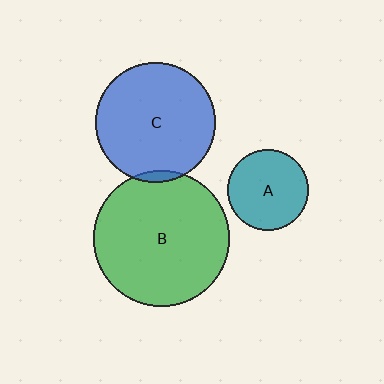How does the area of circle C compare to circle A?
Approximately 2.2 times.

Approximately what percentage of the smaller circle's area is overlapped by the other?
Approximately 5%.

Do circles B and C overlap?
Yes.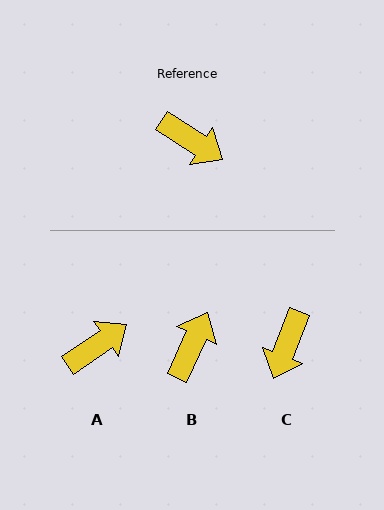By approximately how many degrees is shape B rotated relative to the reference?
Approximately 98 degrees counter-clockwise.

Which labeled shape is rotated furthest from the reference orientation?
B, about 98 degrees away.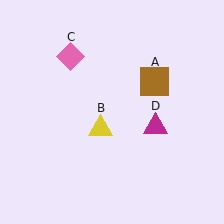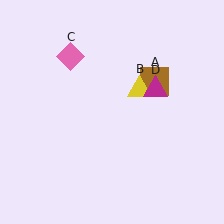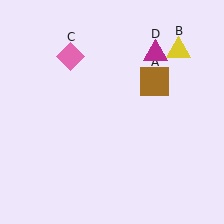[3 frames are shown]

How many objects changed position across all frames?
2 objects changed position: yellow triangle (object B), magenta triangle (object D).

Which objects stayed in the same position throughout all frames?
Brown square (object A) and pink diamond (object C) remained stationary.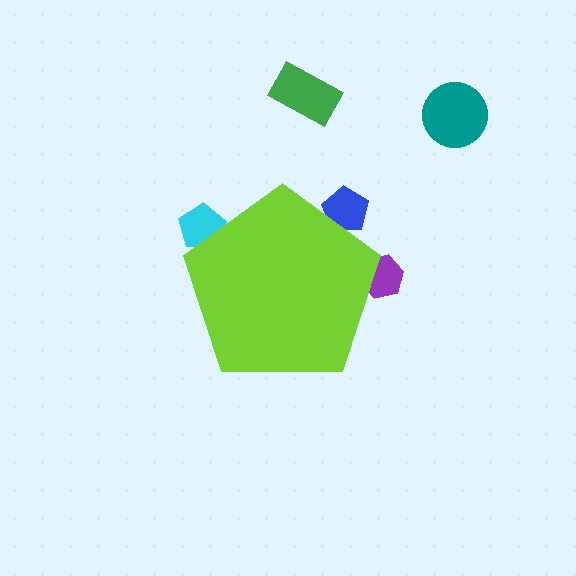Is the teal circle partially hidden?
No, the teal circle is fully visible.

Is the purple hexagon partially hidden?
Yes, the purple hexagon is partially hidden behind the lime pentagon.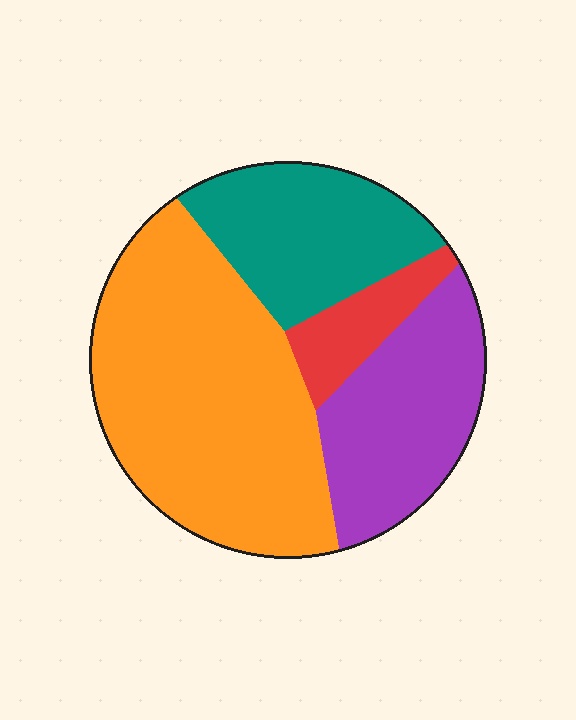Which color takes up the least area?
Red, at roughly 10%.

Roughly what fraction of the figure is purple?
Purple covers around 25% of the figure.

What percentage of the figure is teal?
Teal takes up about one fifth (1/5) of the figure.